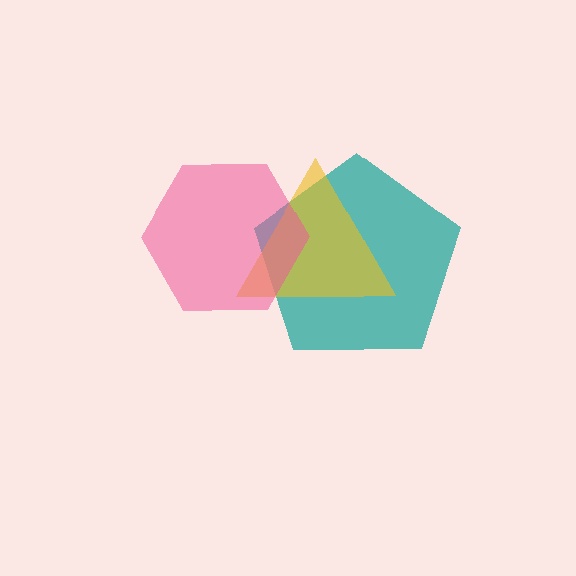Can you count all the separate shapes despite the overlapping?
Yes, there are 3 separate shapes.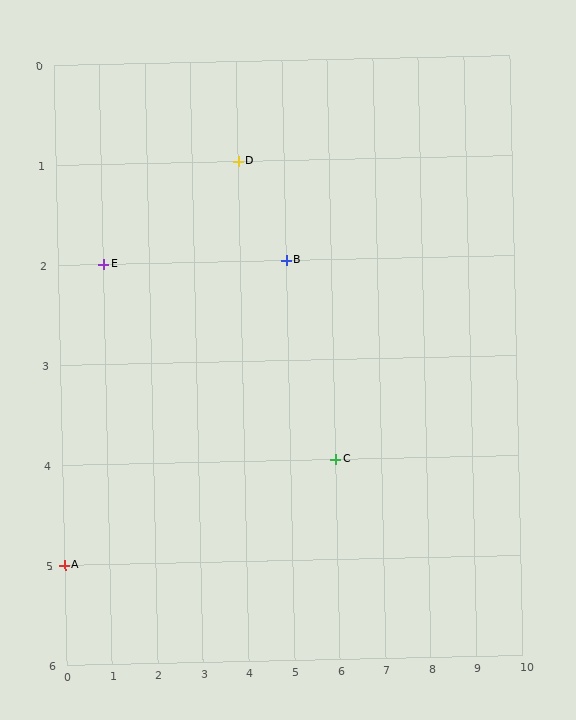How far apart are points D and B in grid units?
Points D and B are 1 column and 1 row apart (about 1.4 grid units diagonally).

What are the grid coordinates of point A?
Point A is at grid coordinates (0, 5).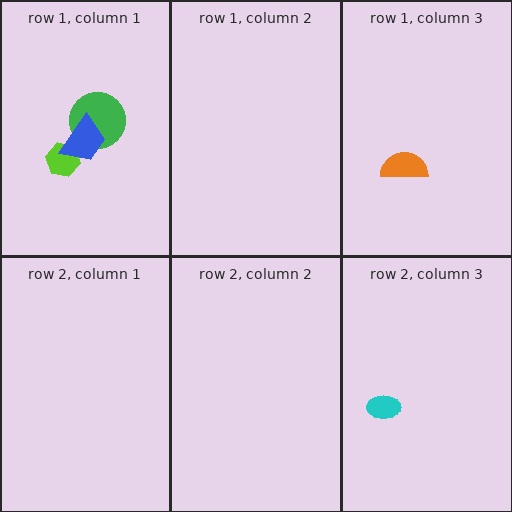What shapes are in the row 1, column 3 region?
The orange semicircle.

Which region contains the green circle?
The row 1, column 1 region.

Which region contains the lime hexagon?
The row 1, column 1 region.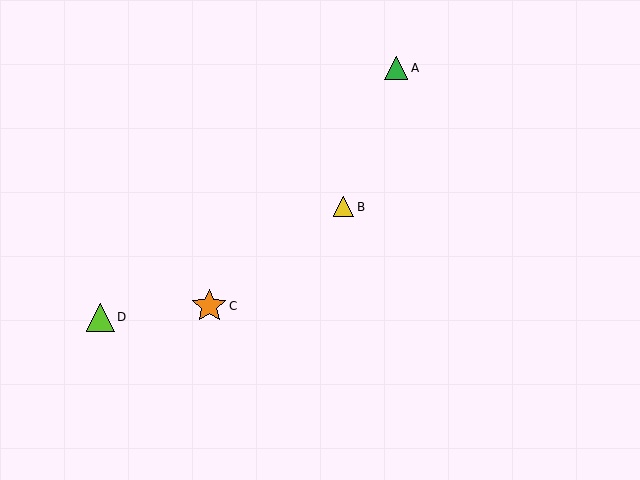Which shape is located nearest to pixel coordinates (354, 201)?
The yellow triangle (labeled B) at (344, 207) is nearest to that location.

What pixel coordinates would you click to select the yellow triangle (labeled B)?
Click at (344, 207) to select the yellow triangle B.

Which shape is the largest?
The orange star (labeled C) is the largest.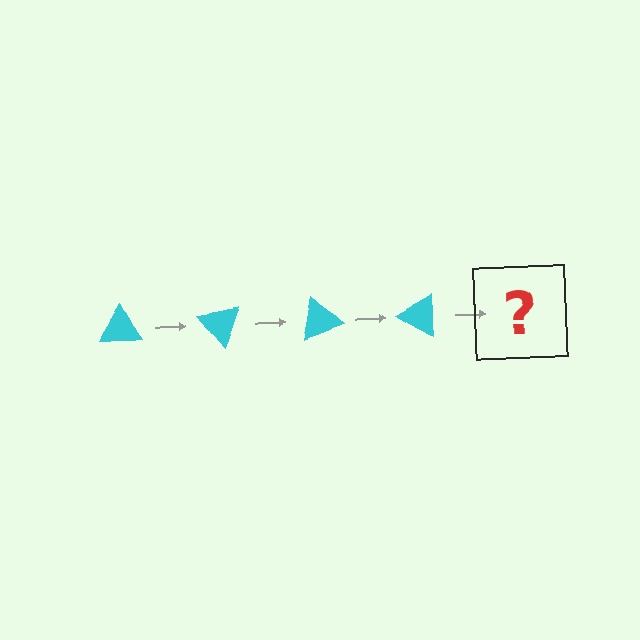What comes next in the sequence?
The next element should be a cyan triangle rotated 200 degrees.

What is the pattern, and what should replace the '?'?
The pattern is that the triangle rotates 50 degrees each step. The '?' should be a cyan triangle rotated 200 degrees.